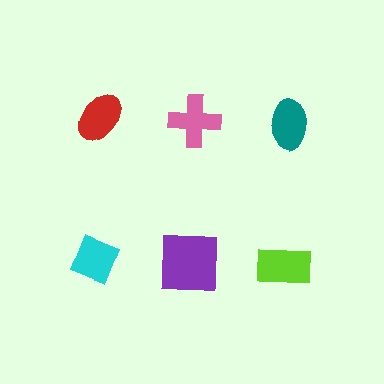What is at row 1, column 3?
A teal ellipse.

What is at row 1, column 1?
A red ellipse.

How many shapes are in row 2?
3 shapes.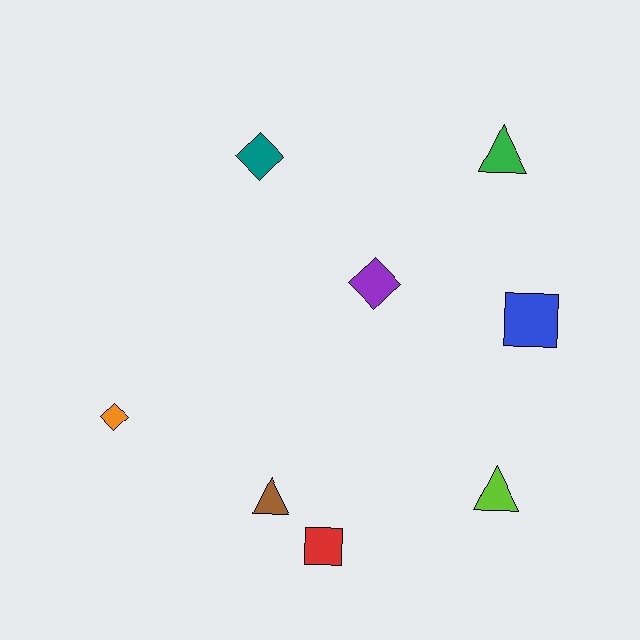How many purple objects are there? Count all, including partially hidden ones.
There is 1 purple object.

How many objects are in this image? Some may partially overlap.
There are 8 objects.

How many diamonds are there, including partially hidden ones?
There are 3 diamonds.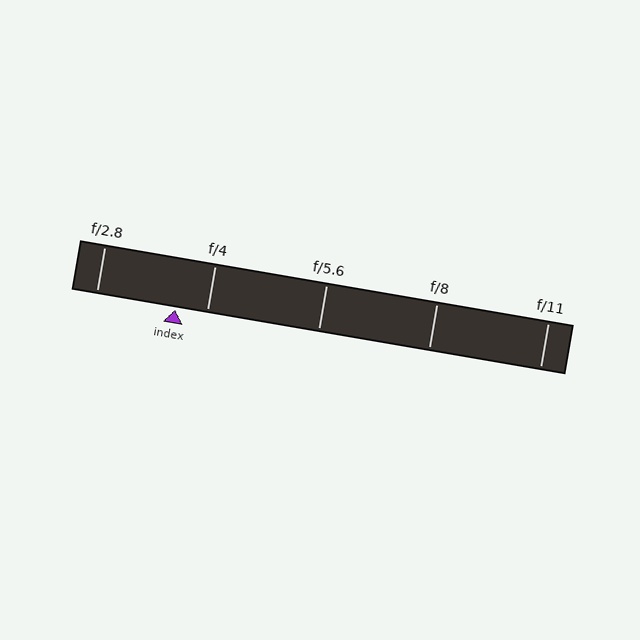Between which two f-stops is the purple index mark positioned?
The index mark is between f/2.8 and f/4.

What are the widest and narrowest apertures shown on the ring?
The widest aperture shown is f/2.8 and the narrowest is f/11.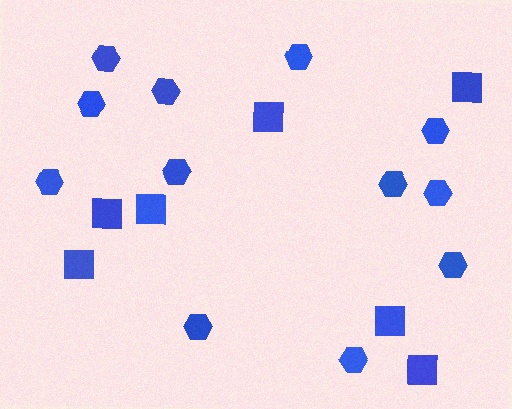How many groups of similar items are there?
There are 2 groups: one group of hexagons (12) and one group of squares (7).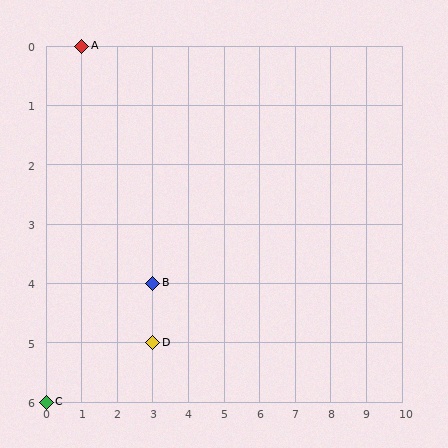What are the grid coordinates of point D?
Point D is at grid coordinates (3, 5).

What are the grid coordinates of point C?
Point C is at grid coordinates (0, 6).